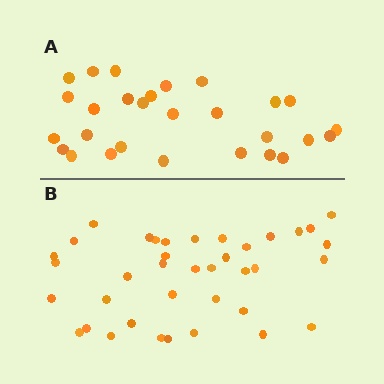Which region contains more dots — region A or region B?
Region B (the bottom region) has more dots.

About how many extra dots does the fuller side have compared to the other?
Region B has roughly 10 or so more dots than region A.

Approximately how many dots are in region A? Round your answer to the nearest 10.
About 30 dots. (The exact count is 28, which rounds to 30.)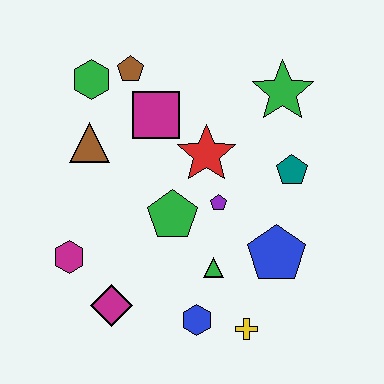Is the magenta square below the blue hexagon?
No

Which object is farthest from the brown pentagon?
The yellow cross is farthest from the brown pentagon.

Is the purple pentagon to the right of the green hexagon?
Yes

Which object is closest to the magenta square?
The brown pentagon is closest to the magenta square.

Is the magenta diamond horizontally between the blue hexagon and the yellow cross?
No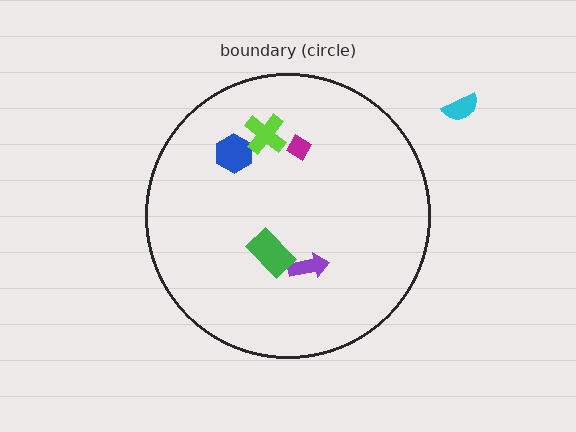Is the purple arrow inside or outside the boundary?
Inside.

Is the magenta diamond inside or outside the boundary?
Inside.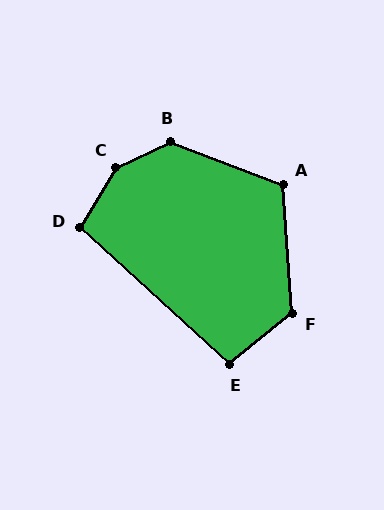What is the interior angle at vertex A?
Approximately 115 degrees (obtuse).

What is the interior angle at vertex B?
Approximately 133 degrees (obtuse).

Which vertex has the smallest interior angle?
E, at approximately 98 degrees.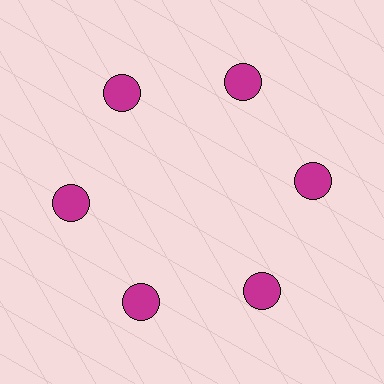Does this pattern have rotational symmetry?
Yes, this pattern has 6-fold rotational symmetry. It looks the same after rotating 60 degrees around the center.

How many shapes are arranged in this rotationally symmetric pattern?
There are 6 shapes, arranged in 6 groups of 1.